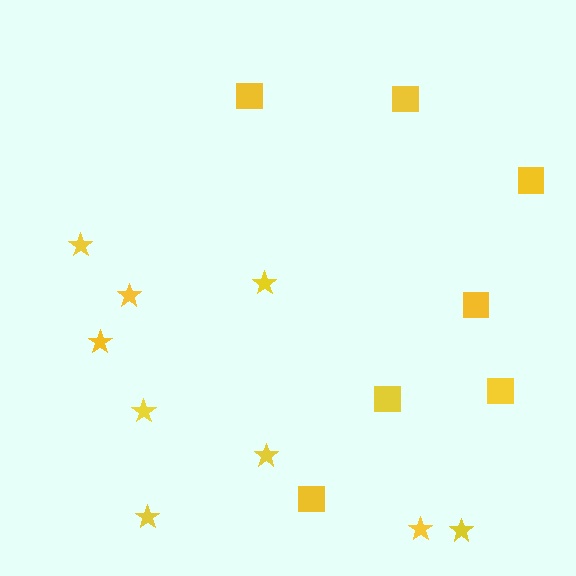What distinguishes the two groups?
There are 2 groups: one group of stars (9) and one group of squares (7).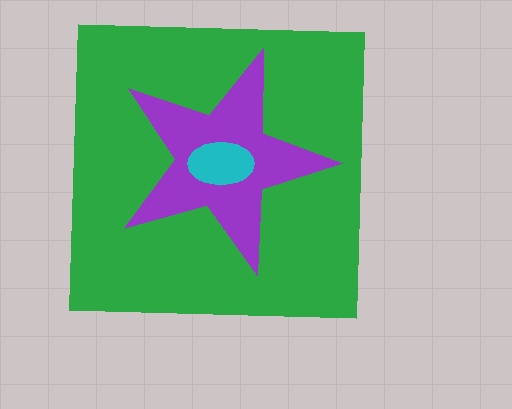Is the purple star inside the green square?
Yes.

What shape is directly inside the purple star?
The cyan ellipse.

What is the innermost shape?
The cyan ellipse.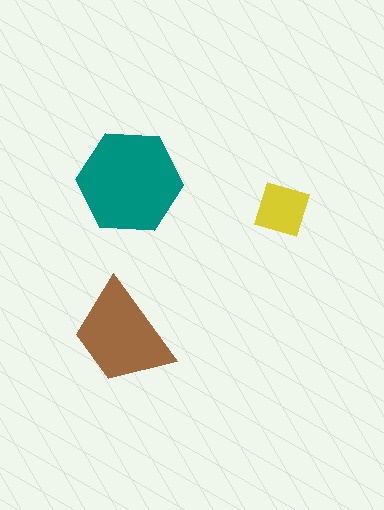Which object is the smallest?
The yellow diamond.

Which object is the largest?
The teal hexagon.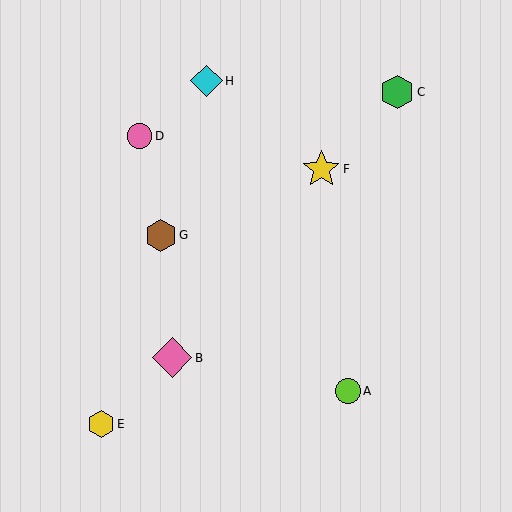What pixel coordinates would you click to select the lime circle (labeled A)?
Click at (348, 391) to select the lime circle A.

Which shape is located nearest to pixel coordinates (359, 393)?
The lime circle (labeled A) at (348, 391) is nearest to that location.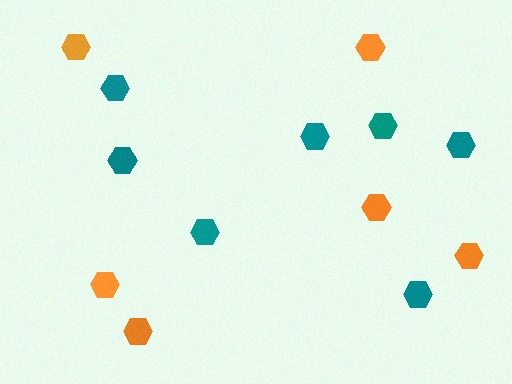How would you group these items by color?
There are 2 groups: one group of orange hexagons (6) and one group of teal hexagons (7).